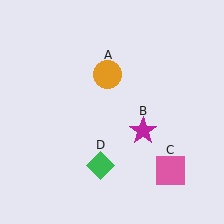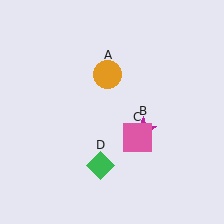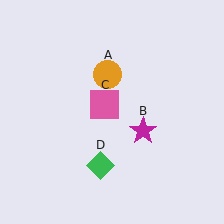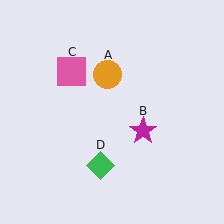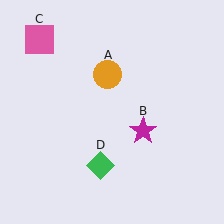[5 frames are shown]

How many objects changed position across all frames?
1 object changed position: pink square (object C).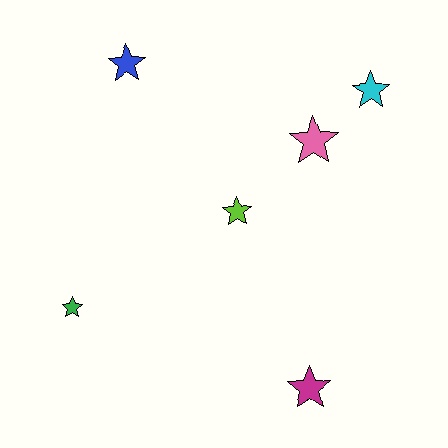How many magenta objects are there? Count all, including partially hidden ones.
There is 1 magenta object.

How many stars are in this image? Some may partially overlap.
There are 6 stars.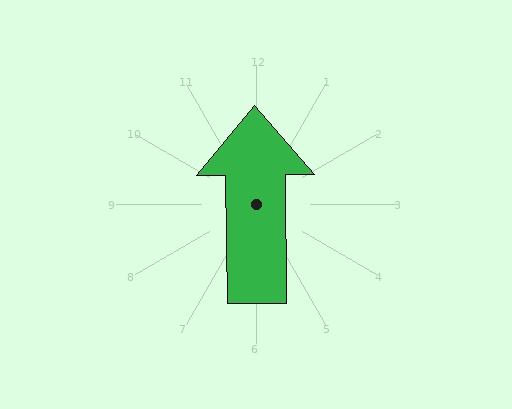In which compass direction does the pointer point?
North.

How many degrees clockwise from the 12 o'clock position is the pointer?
Approximately 359 degrees.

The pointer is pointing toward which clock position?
Roughly 12 o'clock.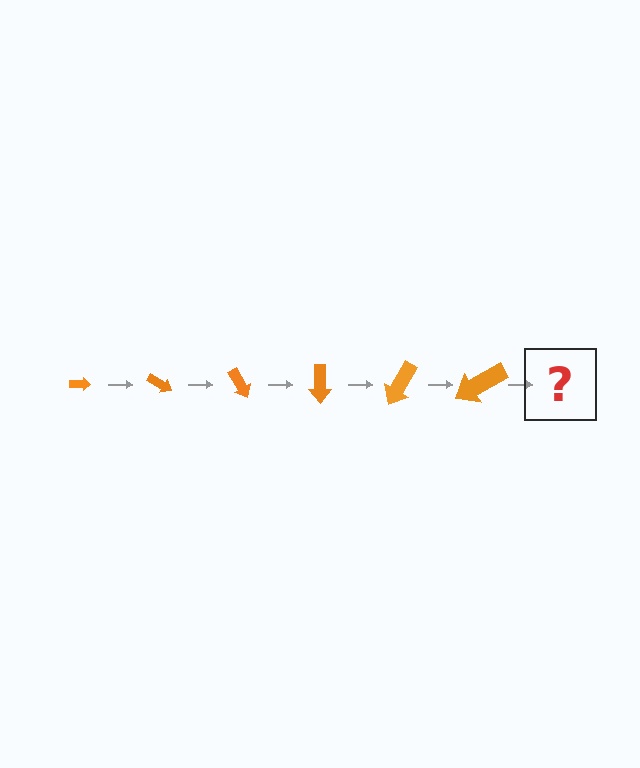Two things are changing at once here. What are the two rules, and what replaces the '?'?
The two rules are that the arrow grows larger each step and it rotates 30 degrees each step. The '?' should be an arrow, larger than the previous one and rotated 180 degrees from the start.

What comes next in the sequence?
The next element should be an arrow, larger than the previous one and rotated 180 degrees from the start.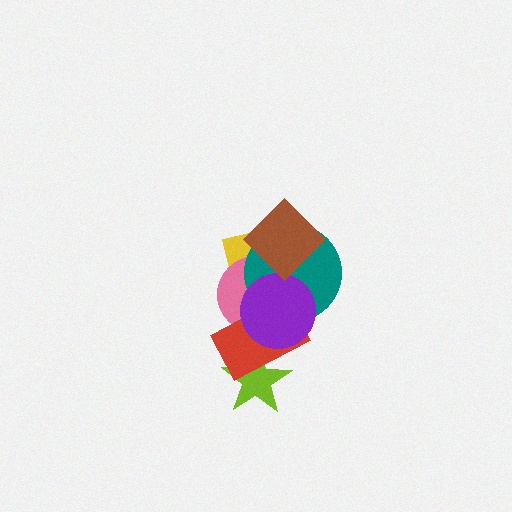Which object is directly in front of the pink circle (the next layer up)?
The red rectangle is directly in front of the pink circle.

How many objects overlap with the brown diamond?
3 objects overlap with the brown diamond.